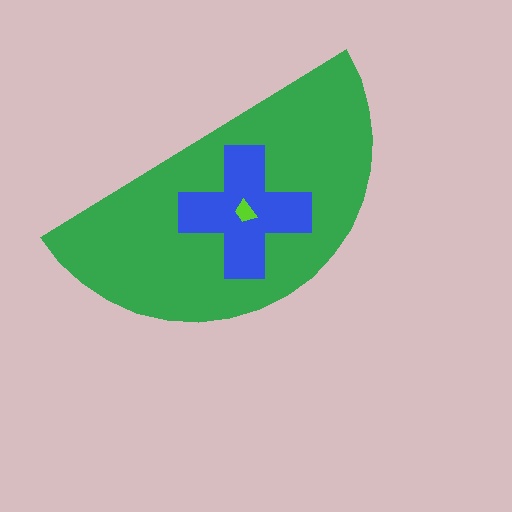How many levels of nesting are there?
3.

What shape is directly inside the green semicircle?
The blue cross.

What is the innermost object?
The lime trapezoid.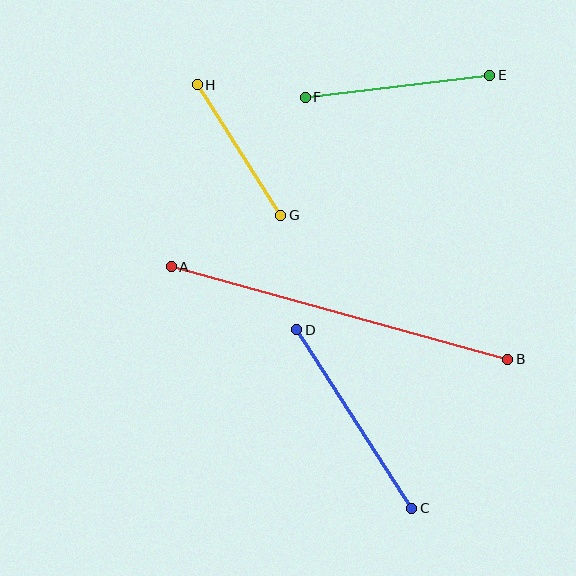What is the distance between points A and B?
The distance is approximately 349 pixels.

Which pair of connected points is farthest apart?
Points A and B are farthest apart.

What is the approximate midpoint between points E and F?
The midpoint is at approximately (398, 86) pixels.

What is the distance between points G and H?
The distance is approximately 155 pixels.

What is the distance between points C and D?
The distance is approximately 212 pixels.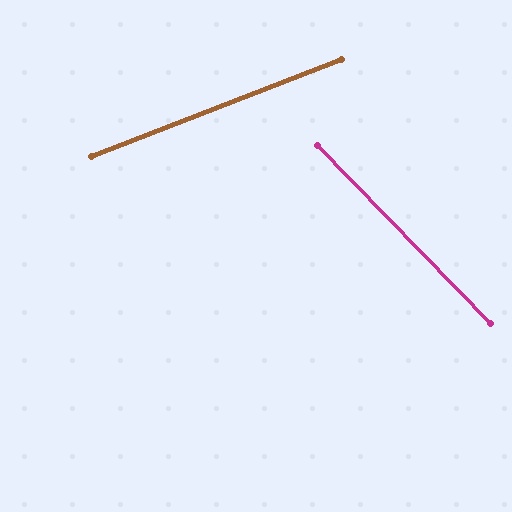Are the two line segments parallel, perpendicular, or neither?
Neither parallel nor perpendicular — they differ by about 67°.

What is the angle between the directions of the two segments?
Approximately 67 degrees.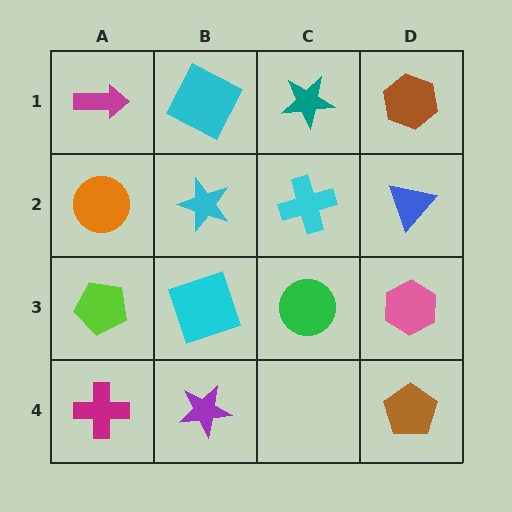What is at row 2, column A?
An orange circle.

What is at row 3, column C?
A green circle.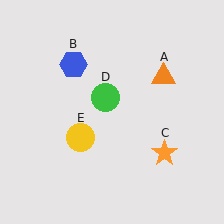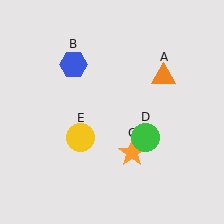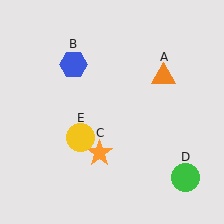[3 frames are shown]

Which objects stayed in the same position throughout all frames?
Orange triangle (object A) and blue hexagon (object B) and yellow circle (object E) remained stationary.